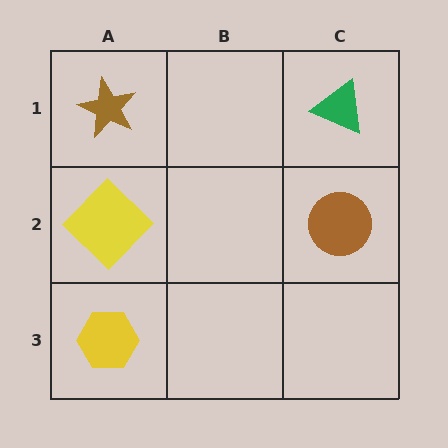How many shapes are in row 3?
1 shape.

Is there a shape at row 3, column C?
No, that cell is empty.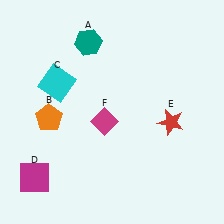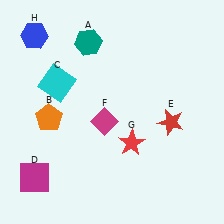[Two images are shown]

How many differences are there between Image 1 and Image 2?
There are 2 differences between the two images.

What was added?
A red star (G), a blue hexagon (H) were added in Image 2.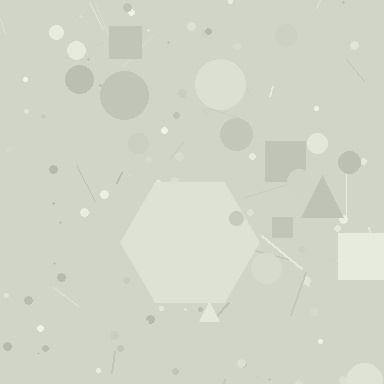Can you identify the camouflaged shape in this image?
The camouflaged shape is a hexagon.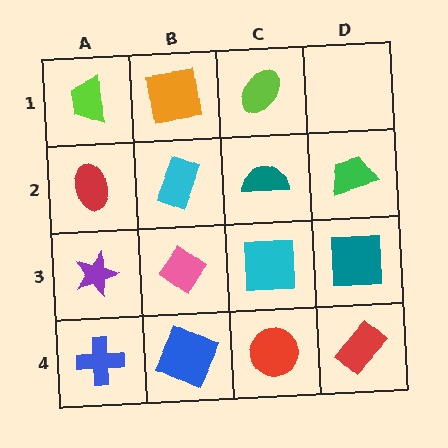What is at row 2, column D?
A green trapezoid.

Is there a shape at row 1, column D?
No, that cell is empty.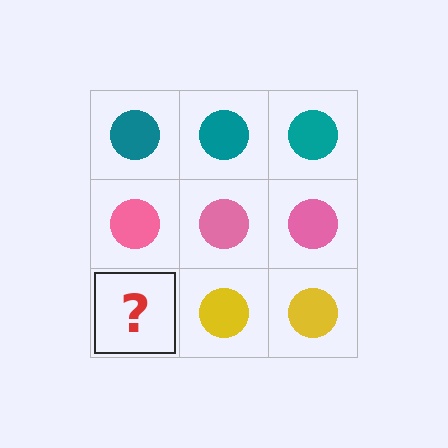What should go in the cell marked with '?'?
The missing cell should contain a yellow circle.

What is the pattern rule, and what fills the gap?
The rule is that each row has a consistent color. The gap should be filled with a yellow circle.